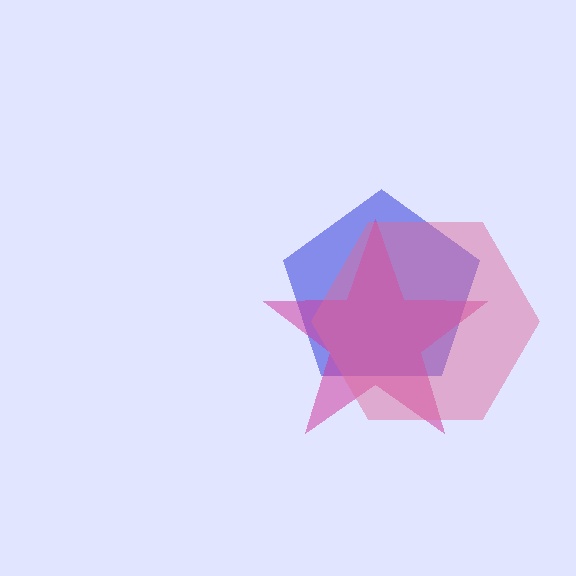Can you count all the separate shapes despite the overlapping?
Yes, there are 3 separate shapes.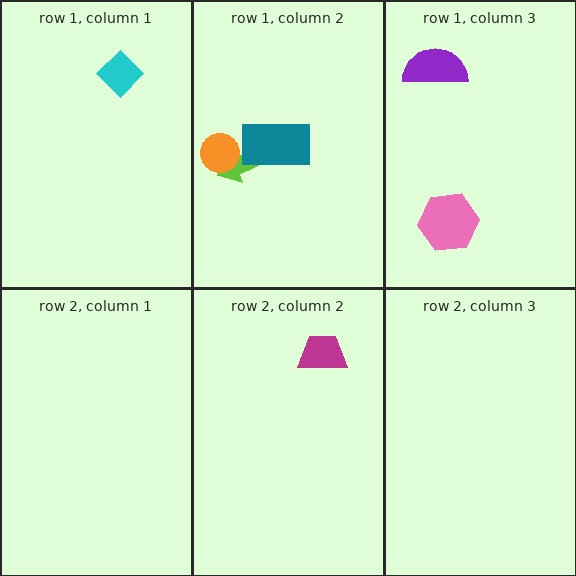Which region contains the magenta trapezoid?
The row 2, column 2 region.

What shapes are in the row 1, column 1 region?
The cyan diamond.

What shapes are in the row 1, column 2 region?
The lime arrow, the teal rectangle, the orange circle.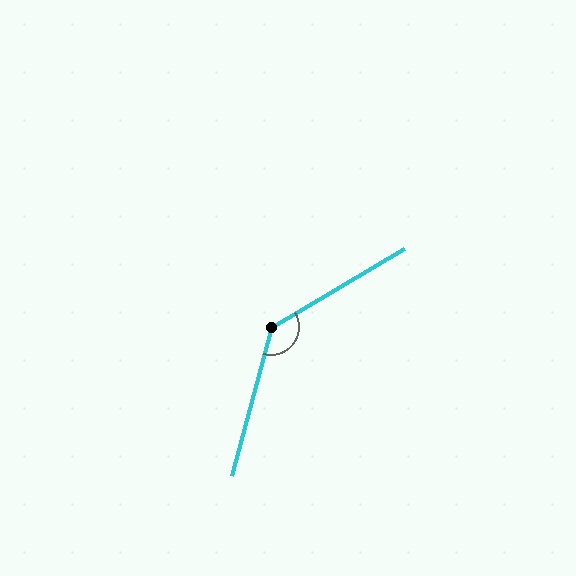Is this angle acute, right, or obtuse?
It is obtuse.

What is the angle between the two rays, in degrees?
Approximately 135 degrees.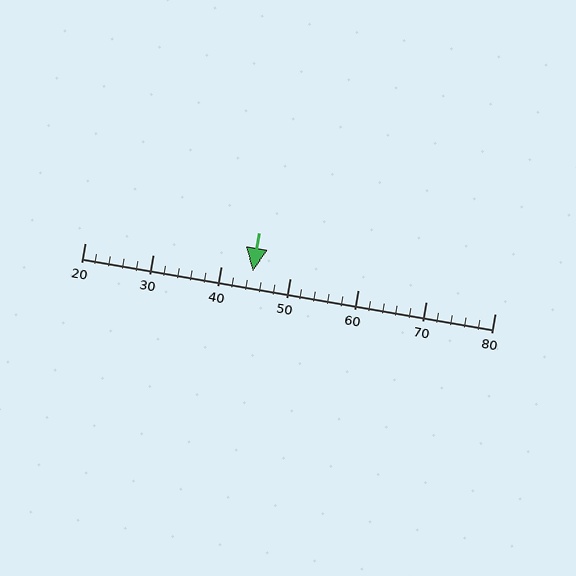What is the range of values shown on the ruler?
The ruler shows values from 20 to 80.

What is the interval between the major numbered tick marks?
The major tick marks are spaced 10 units apart.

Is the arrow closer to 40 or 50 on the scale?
The arrow is closer to 40.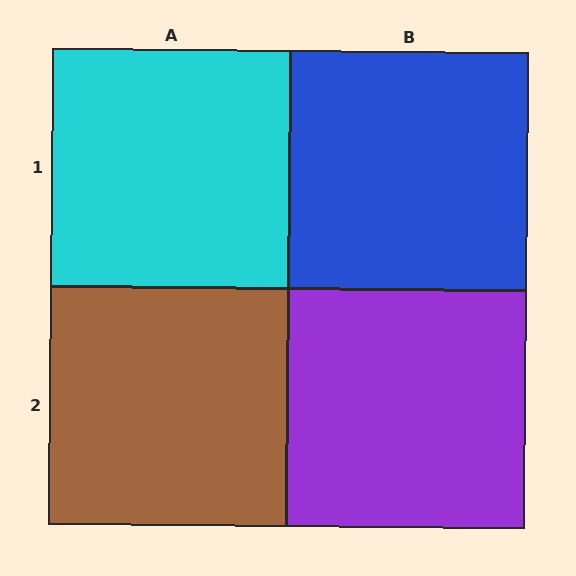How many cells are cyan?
1 cell is cyan.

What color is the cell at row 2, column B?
Purple.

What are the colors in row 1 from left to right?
Cyan, blue.